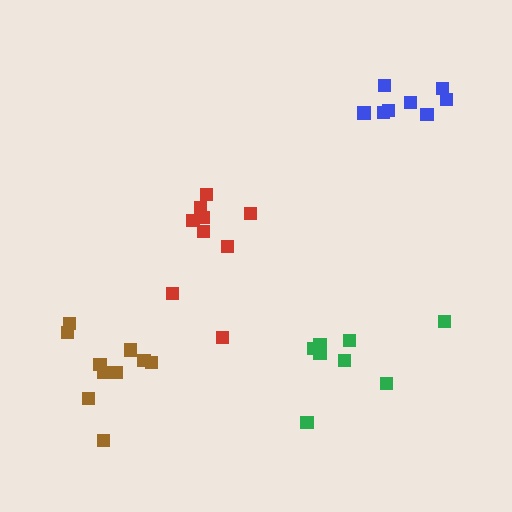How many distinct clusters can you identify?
There are 4 distinct clusters.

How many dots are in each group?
Group 1: 8 dots, Group 2: 9 dots, Group 3: 10 dots, Group 4: 8 dots (35 total).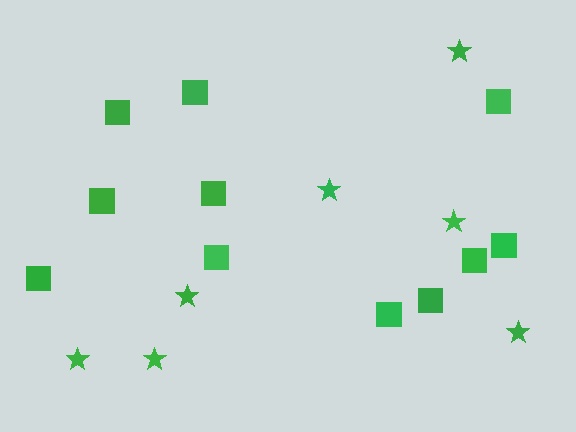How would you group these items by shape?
There are 2 groups: one group of squares (11) and one group of stars (7).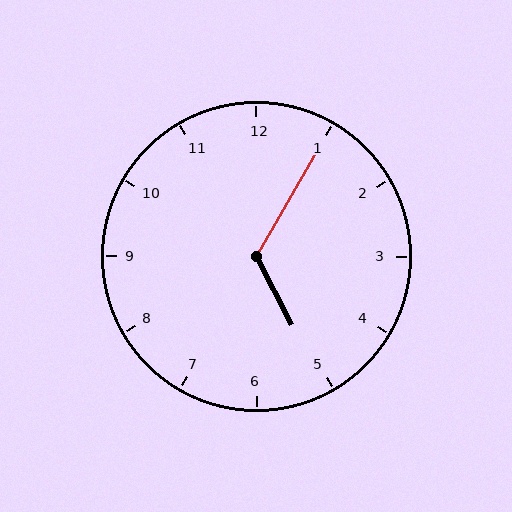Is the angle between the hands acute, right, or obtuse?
It is obtuse.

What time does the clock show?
5:05.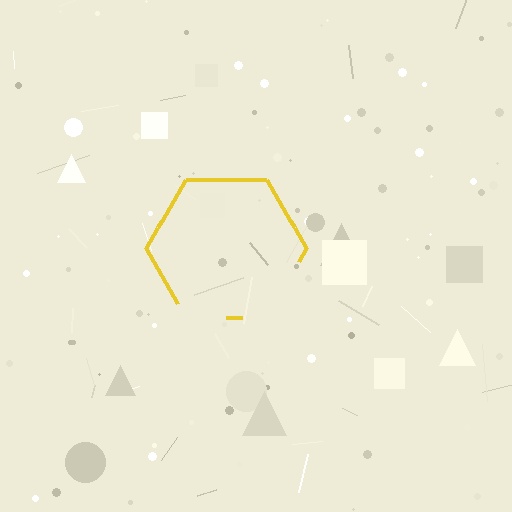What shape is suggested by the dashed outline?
The dashed outline suggests a hexagon.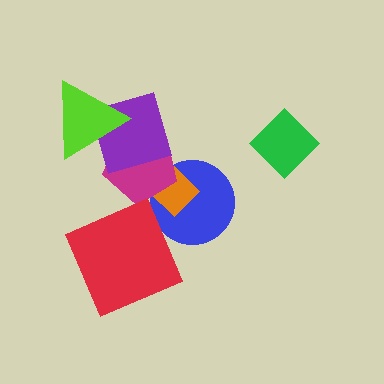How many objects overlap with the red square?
0 objects overlap with the red square.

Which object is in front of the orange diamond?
The magenta pentagon is in front of the orange diamond.